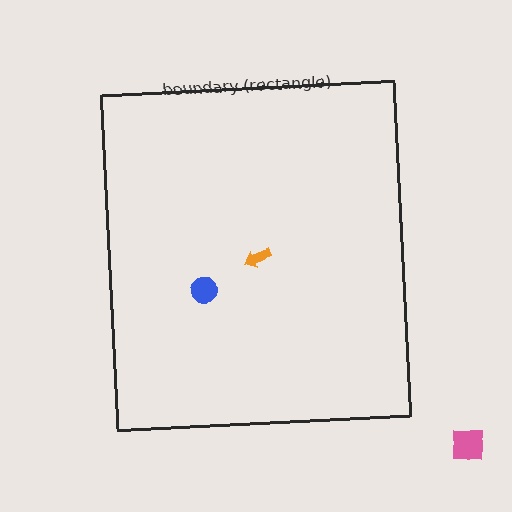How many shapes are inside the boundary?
2 inside, 1 outside.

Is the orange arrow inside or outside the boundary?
Inside.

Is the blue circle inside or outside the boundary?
Inside.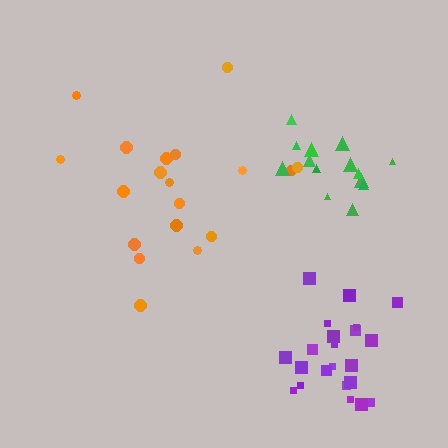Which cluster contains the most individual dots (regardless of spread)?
Purple (22).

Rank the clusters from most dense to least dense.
purple, green, orange.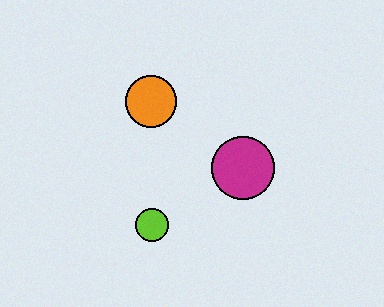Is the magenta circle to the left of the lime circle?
No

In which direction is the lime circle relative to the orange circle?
The lime circle is below the orange circle.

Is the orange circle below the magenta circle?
No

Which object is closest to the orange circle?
The magenta circle is closest to the orange circle.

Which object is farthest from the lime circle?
The orange circle is farthest from the lime circle.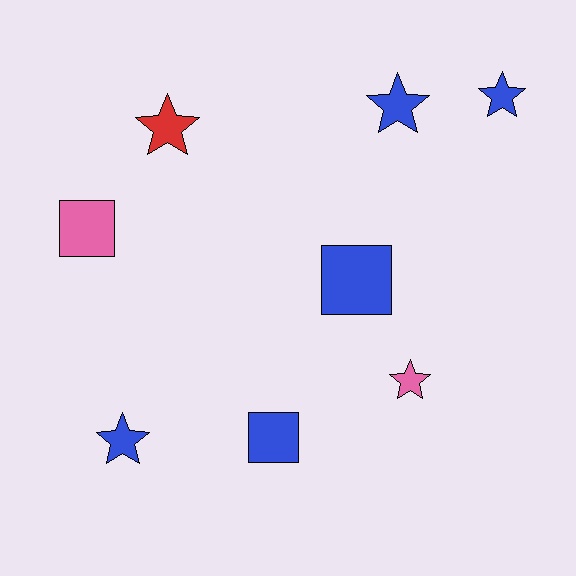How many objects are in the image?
There are 8 objects.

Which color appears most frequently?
Blue, with 5 objects.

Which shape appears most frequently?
Star, with 5 objects.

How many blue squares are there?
There are 2 blue squares.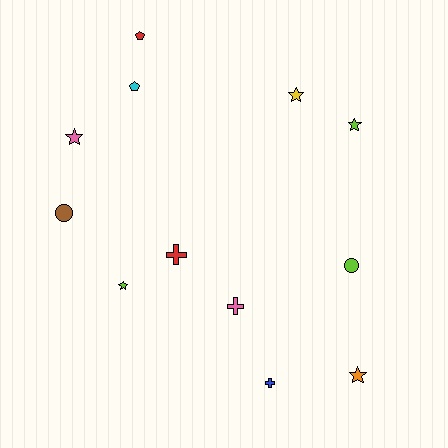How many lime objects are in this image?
There are 3 lime objects.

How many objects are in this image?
There are 12 objects.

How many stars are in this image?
There are 5 stars.